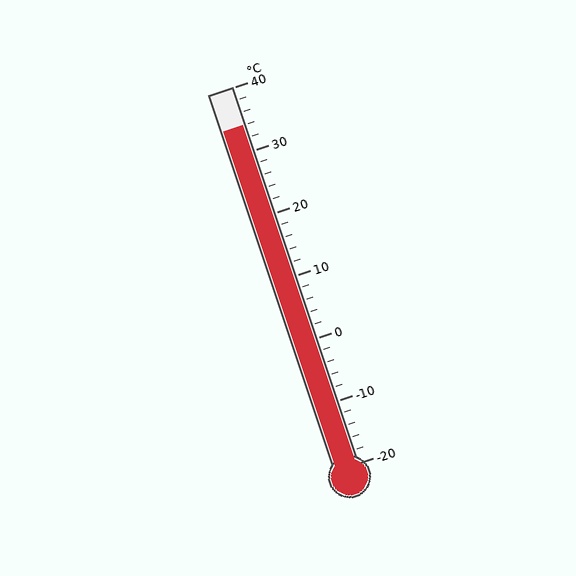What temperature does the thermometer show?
The thermometer shows approximately 34°C.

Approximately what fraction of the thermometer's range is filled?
The thermometer is filled to approximately 90% of its range.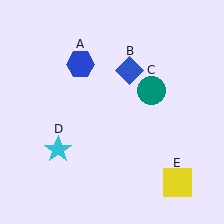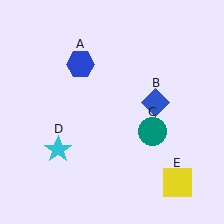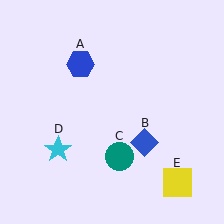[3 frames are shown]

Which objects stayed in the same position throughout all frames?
Blue hexagon (object A) and cyan star (object D) and yellow square (object E) remained stationary.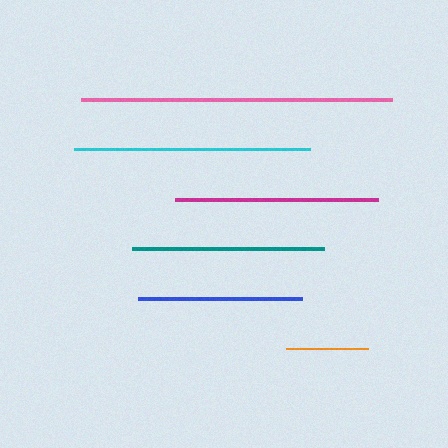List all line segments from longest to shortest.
From longest to shortest: pink, cyan, magenta, teal, blue, orange.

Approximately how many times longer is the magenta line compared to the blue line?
The magenta line is approximately 1.2 times the length of the blue line.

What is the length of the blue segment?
The blue segment is approximately 164 pixels long.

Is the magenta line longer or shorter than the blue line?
The magenta line is longer than the blue line.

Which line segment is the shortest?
The orange line is the shortest at approximately 82 pixels.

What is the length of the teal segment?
The teal segment is approximately 192 pixels long.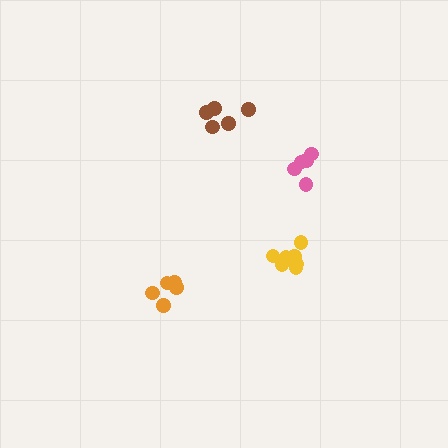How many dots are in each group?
Group 1: 5 dots, Group 2: 7 dots, Group 3: 5 dots, Group 4: 5 dots (22 total).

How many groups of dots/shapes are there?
There are 4 groups.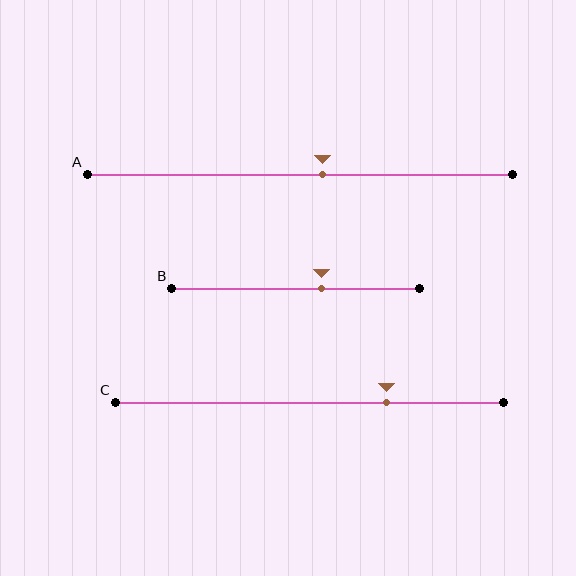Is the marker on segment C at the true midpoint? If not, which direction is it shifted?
No, the marker on segment C is shifted to the right by about 20% of the segment length.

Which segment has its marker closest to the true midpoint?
Segment A has its marker closest to the true midpoint.